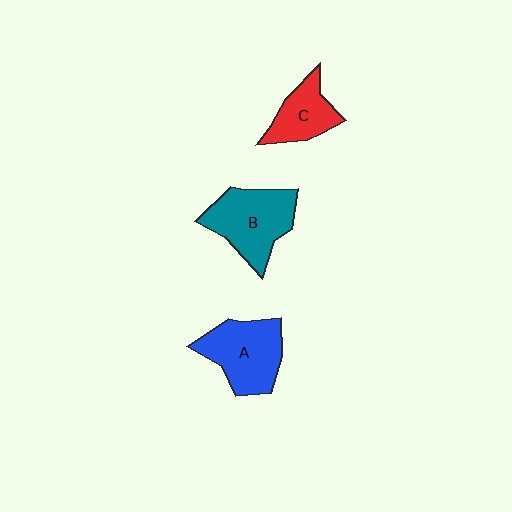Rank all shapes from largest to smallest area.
From largest to smallest: B (teal), A (blue), C (red).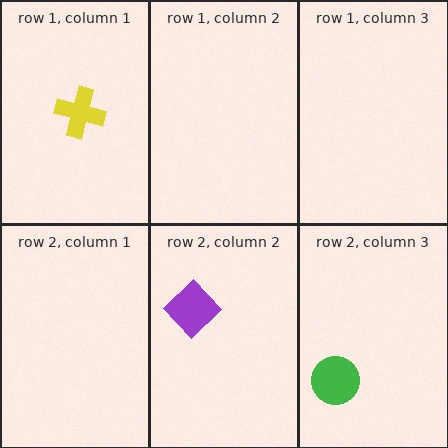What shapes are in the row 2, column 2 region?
The purple diamond.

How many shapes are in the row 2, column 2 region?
1.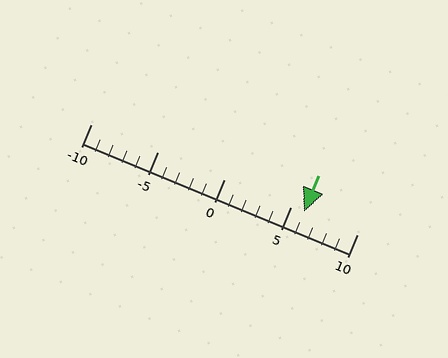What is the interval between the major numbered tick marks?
The major tick marks are spaced 5 units apart.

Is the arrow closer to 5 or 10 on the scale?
The arrow is closer to 5.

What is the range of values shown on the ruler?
The ruler shows values from -10 to 10.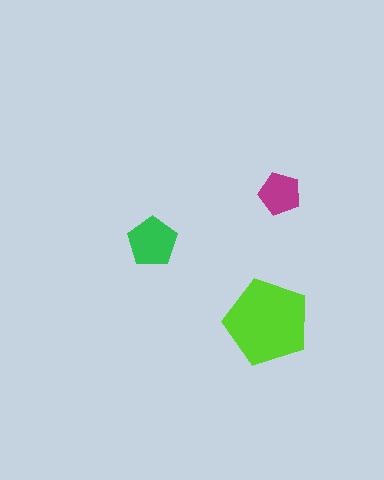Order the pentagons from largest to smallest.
the lime one, the green one, the magenta one.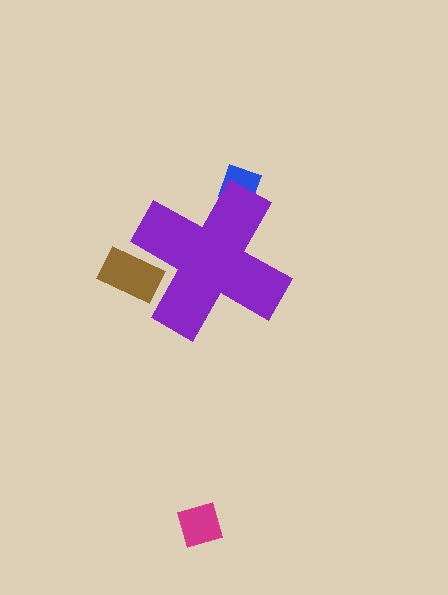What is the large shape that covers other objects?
A purple cross.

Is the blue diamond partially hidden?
Yes, the blue diamond is partially hidden behind the purple cross.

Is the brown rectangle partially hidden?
Yes, the brown rectangle is partially hidden behind the purple cross.